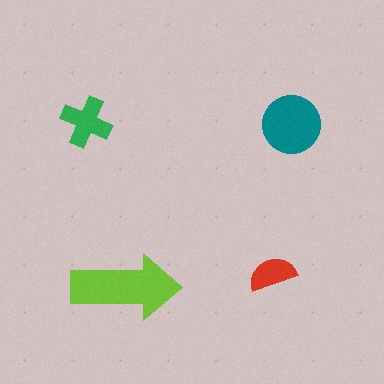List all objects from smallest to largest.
The red semicircle, the green cross, the teal circle, the lime arrow.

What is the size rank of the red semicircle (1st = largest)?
4th.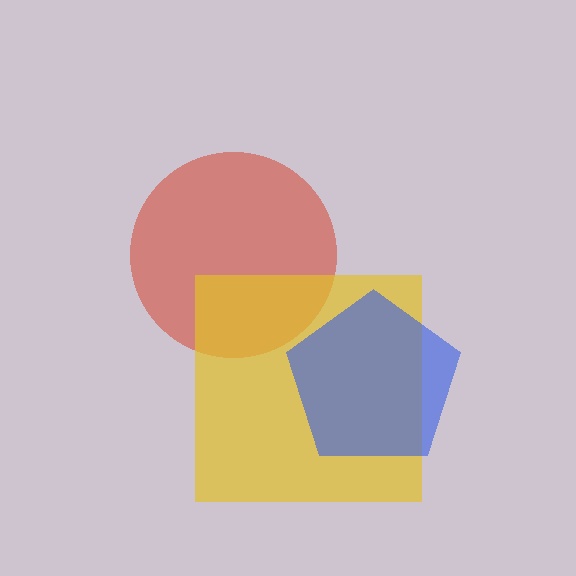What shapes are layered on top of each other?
The layered shapes are: a red circle, a yellow square, a blue pentagon.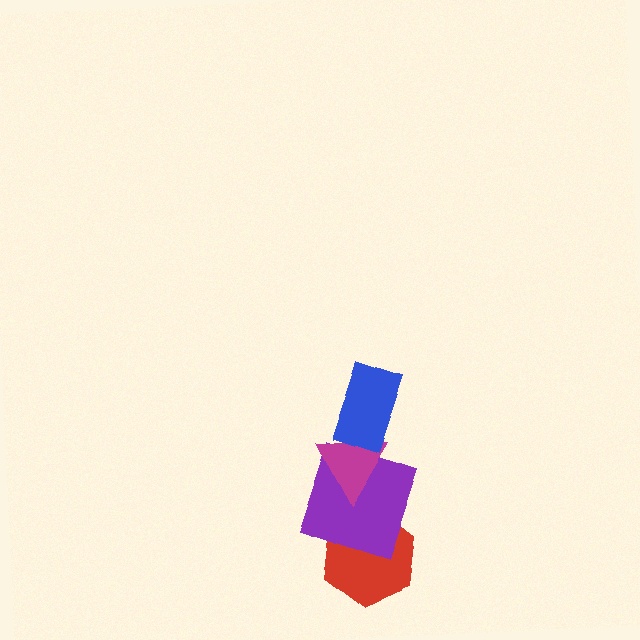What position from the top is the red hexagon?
The red hexagon is 4th from the top.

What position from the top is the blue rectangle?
The blue rectangle is 1st from the top.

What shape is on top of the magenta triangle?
The blue rectangle is on top of the magenta triangle.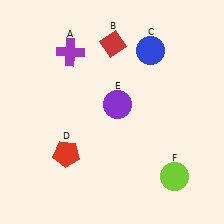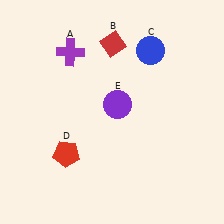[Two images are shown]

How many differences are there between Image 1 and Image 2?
There is 1 difference between the two images.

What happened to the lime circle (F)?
The lime circle (F) was removed in Image 2. It was in the bottom-right area of Image 1.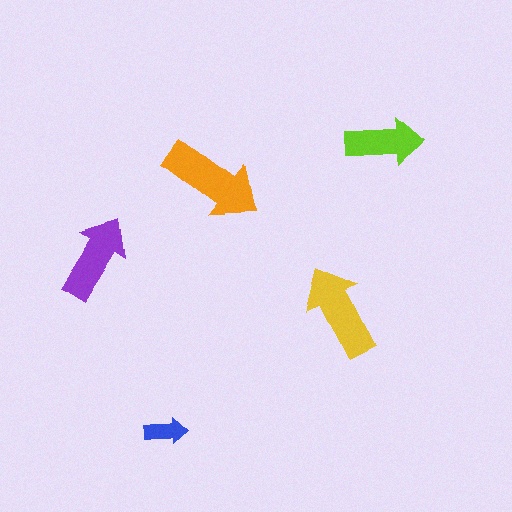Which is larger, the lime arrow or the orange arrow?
The orange one.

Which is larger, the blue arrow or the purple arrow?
The purple one.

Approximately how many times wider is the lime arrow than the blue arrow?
About 2 times wider.